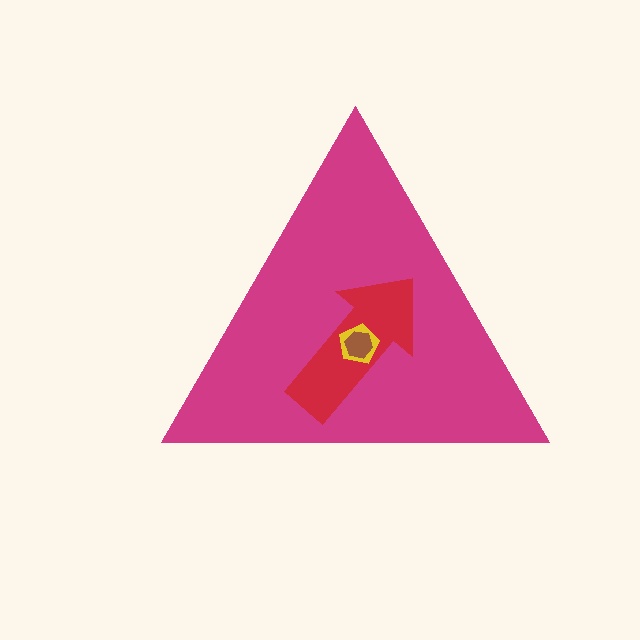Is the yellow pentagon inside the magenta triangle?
Yes.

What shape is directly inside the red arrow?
The yellow pentagon.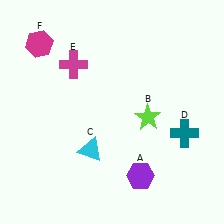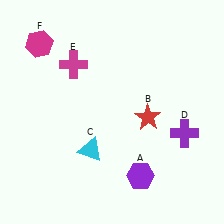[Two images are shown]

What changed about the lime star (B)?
In Image 1, B is lime. In Image 2, it changed to red.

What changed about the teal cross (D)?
In Image 1, D is teal. In Image 2, it changed to purple.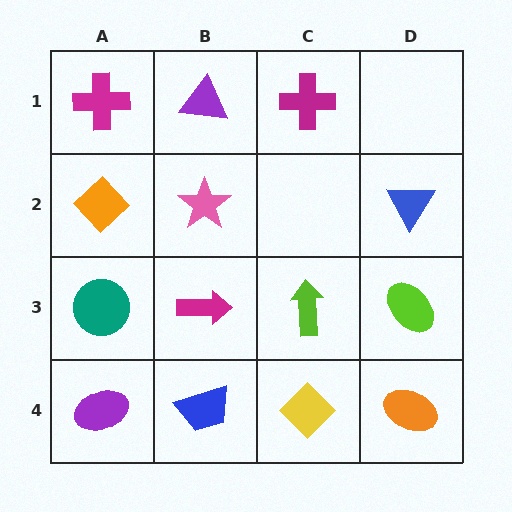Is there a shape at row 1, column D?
No, that cell is empty.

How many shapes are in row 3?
4 shapes.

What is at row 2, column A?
An orange diamond.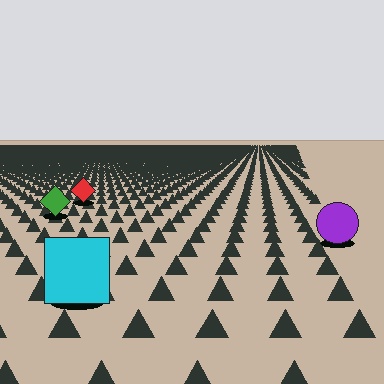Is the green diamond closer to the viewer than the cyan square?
No. The cyan square is closer — you can tell from the texture gradient: the ground texture is coarser near it.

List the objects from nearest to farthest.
From nearest to farthest: the cyan square, the purple circle, the green diamond, the red diamond.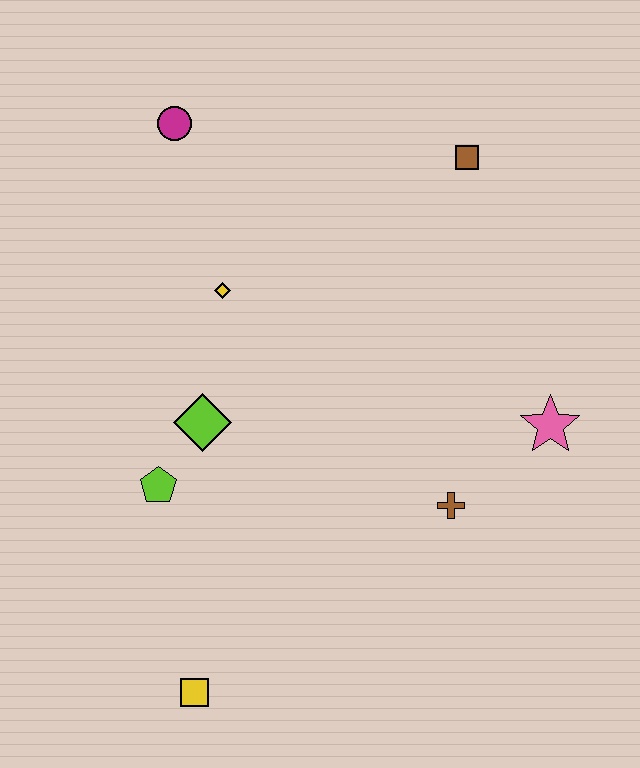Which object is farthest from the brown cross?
The magenta circle is farthest from the brown cross.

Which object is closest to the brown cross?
The pink star is closest to the brown cross.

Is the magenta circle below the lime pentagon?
No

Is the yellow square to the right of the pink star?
No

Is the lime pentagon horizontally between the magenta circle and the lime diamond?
No